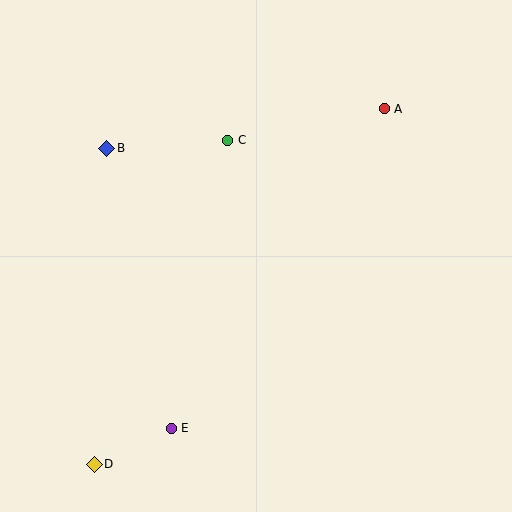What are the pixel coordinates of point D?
Point D is at (94, 464).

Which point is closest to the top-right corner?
Point A is closest to the top-right corner.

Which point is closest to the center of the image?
Point C at (228, 140) is closest to the center.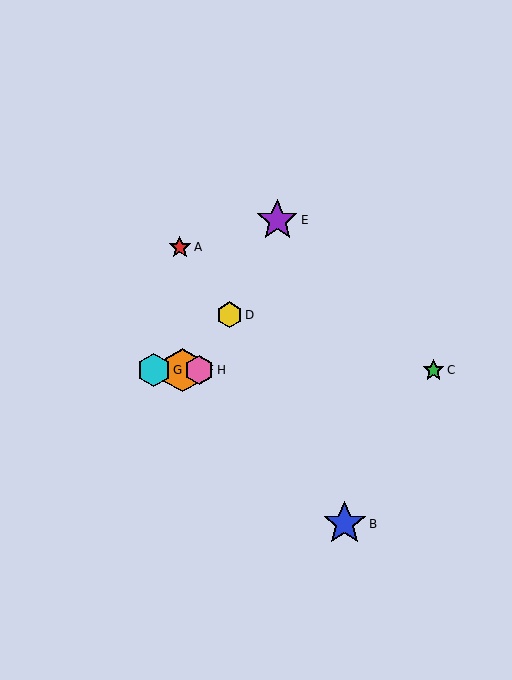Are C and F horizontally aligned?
Yes, both are at y≈370.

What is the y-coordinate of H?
Object H is at y≈370.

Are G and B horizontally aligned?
No, G is at y≈370 and B is at y≈524.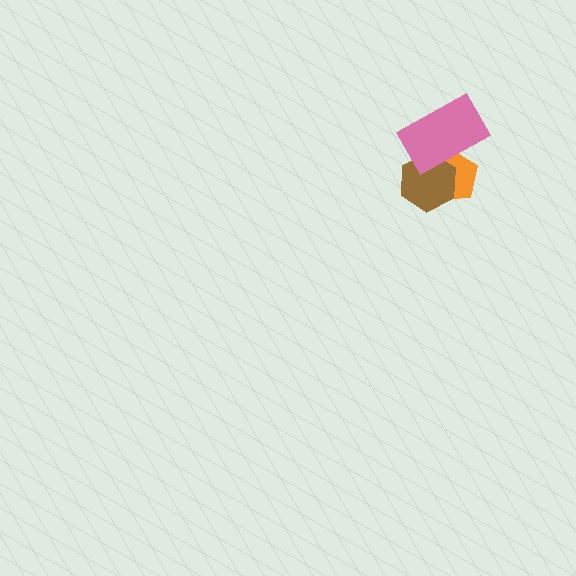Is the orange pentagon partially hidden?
Yes, it is partially covered by another shape.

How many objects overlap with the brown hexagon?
2 objects overlap with the brown hexagon.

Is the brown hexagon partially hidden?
Yes, it is partially covered by another shape.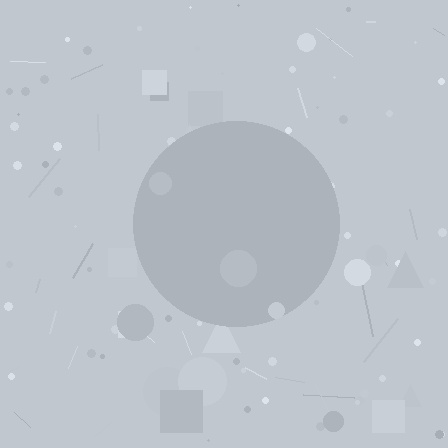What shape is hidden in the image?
A circle is hidden in the image.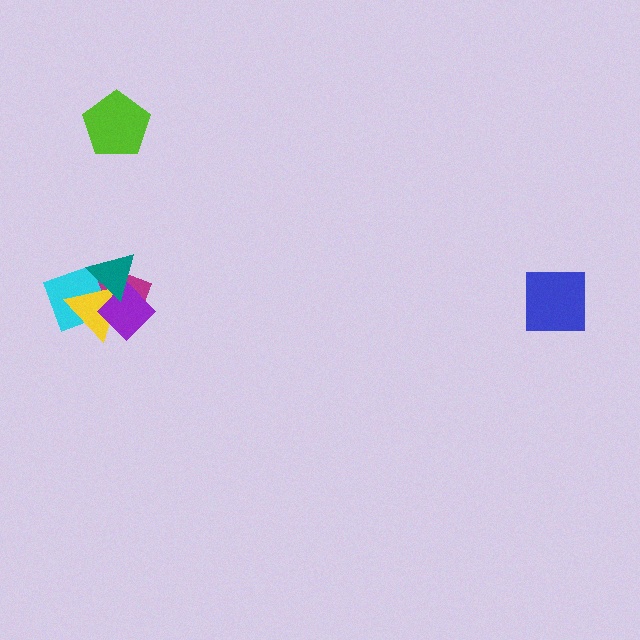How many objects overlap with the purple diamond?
4 objects overlap with the purple diamond.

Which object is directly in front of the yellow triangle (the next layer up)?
The purple diamond is directly in front of the yellow triangle.